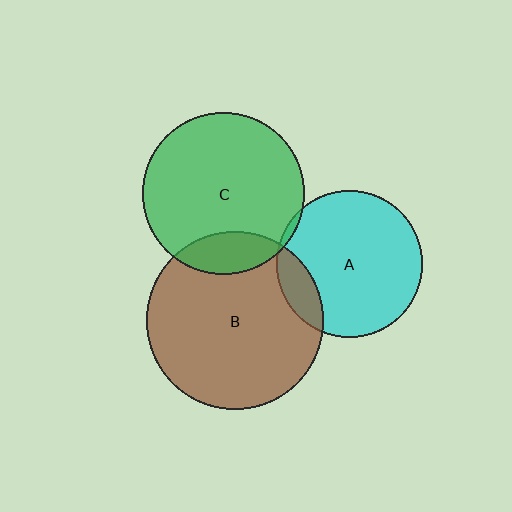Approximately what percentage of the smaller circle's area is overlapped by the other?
Approximately 15%.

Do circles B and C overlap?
Yes.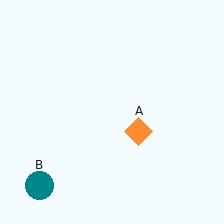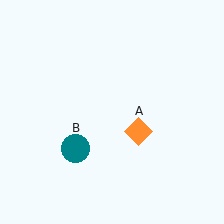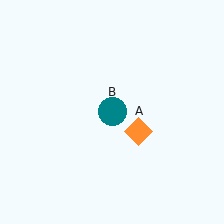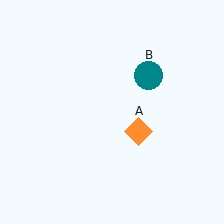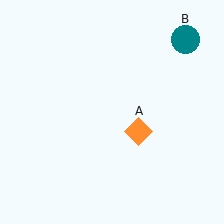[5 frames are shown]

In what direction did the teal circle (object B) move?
The teal circle (object B) moved up and to the right.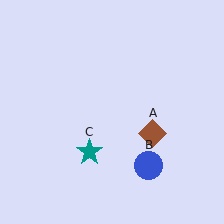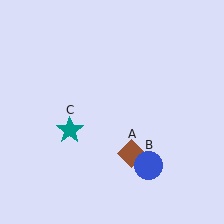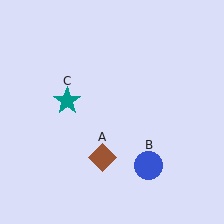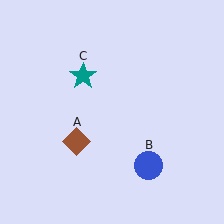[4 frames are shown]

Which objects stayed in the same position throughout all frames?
Blue circle (object B) remained stationary.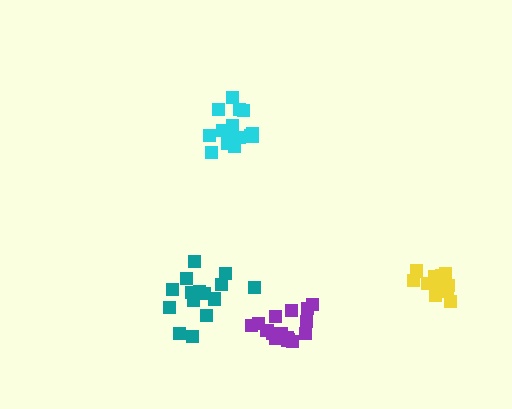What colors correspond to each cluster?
The clusters are colored: teal, cyan, yellow, purple.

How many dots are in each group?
Group 1: 16 dots, Group 2: 16 dots, Group 3: 12 dots, Group 4: 17 dots (61 total).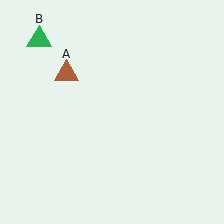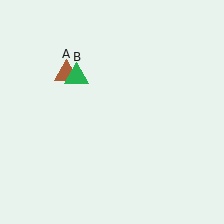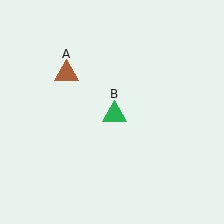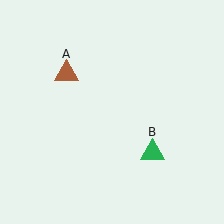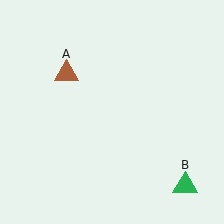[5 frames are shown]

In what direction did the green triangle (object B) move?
The green triangle (object B) moved down and to the right.